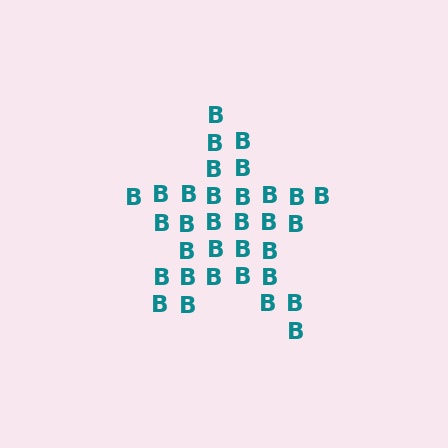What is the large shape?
The large shape is a star.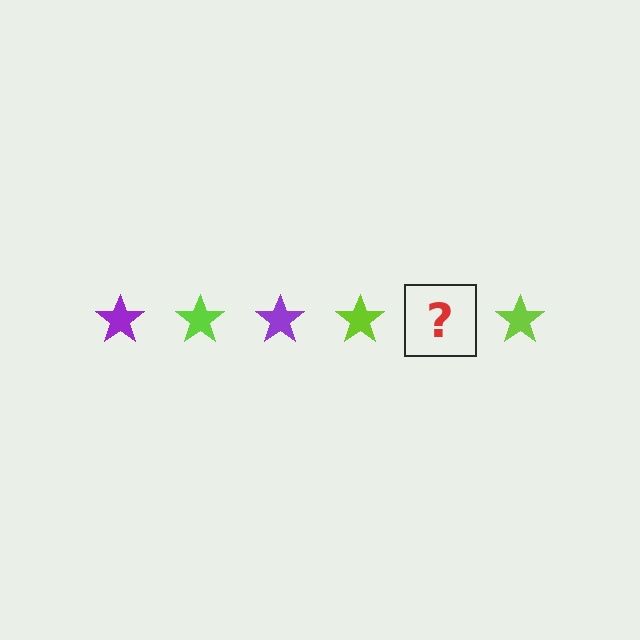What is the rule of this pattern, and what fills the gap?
The rule is that the pattern cycles through purple, lime stars. The gap should be filled with a purple star.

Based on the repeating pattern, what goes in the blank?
The blank should be a purple star.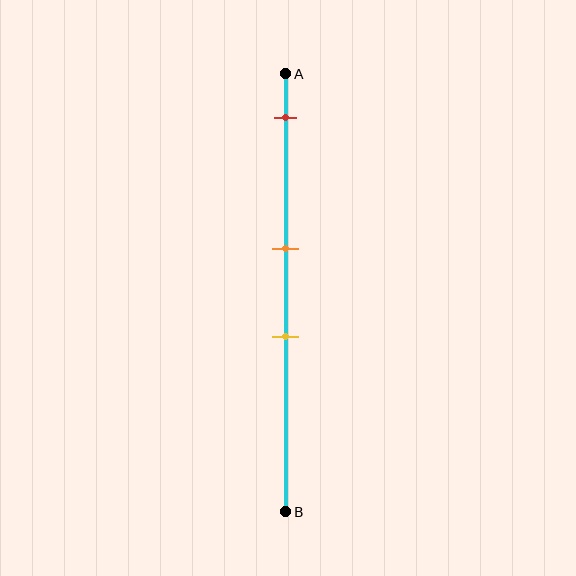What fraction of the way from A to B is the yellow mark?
The yellow mark is approximately 60% (0.6) of the way from A to B.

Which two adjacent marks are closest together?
The orange and yellow marks are the closest adjacent pair.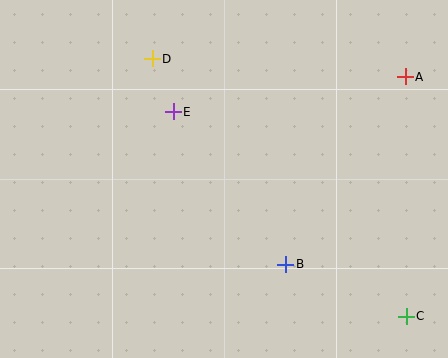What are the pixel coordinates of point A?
Point A is at (405, 77).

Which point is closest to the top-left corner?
Point D is closest to the top-left corner.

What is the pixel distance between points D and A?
The distance between D and A is 254 pixels.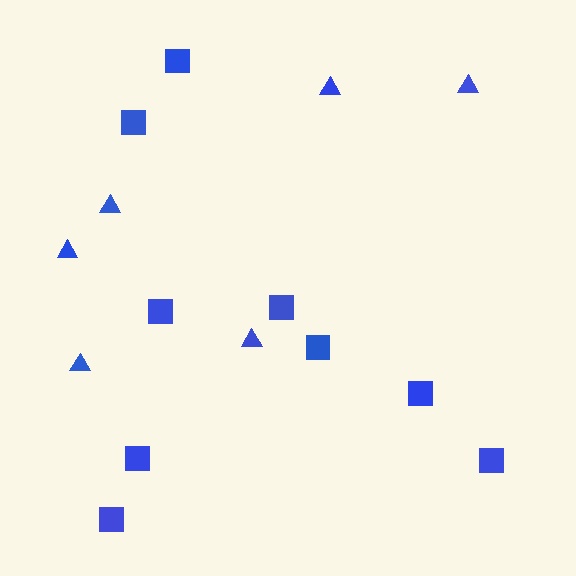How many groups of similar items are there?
There are 2 groups: one group of squares (9) and one group of triangles (6).